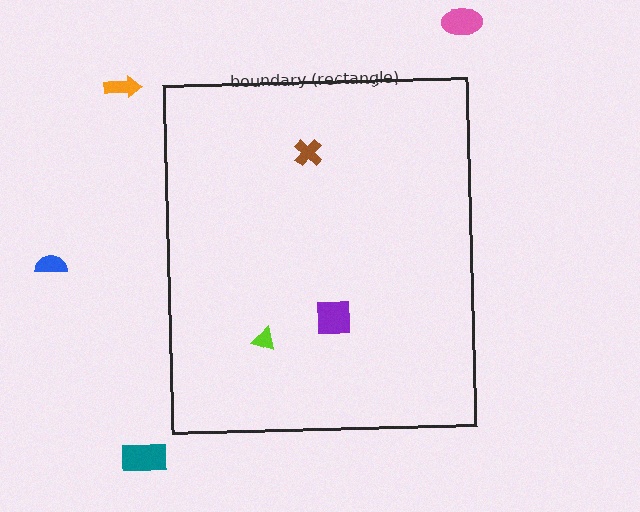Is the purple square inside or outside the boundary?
Inside.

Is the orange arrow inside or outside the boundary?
Outside.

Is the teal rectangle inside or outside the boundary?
Outside.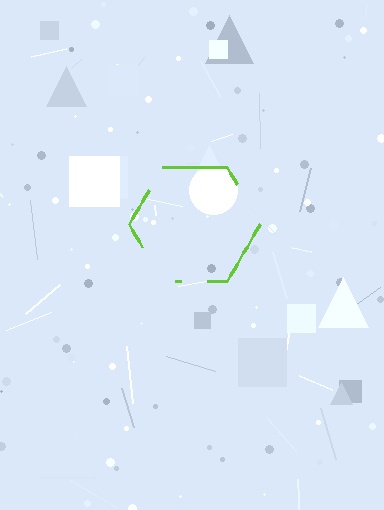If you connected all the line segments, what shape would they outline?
They would outline a hexagon.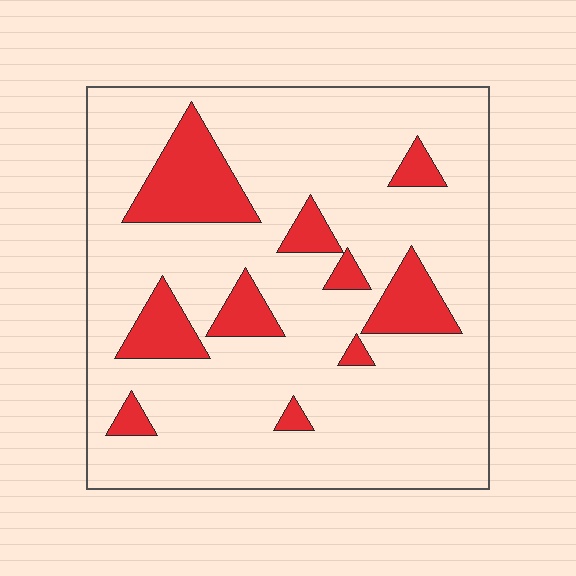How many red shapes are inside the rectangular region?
10.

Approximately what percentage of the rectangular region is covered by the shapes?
Approximately 15%.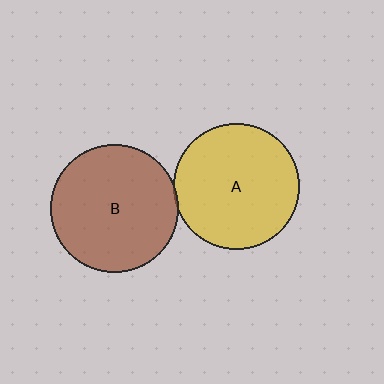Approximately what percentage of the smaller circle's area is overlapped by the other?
Approximately 5%.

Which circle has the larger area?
Circle B (brown).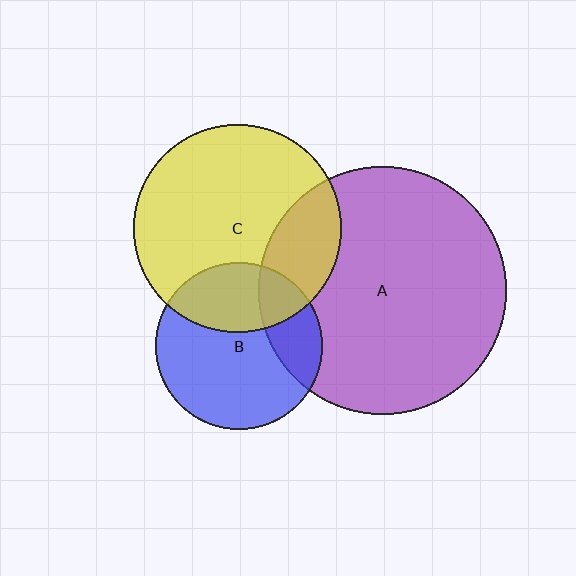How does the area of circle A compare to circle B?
Approximately 2.2 times.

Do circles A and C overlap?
Yes.